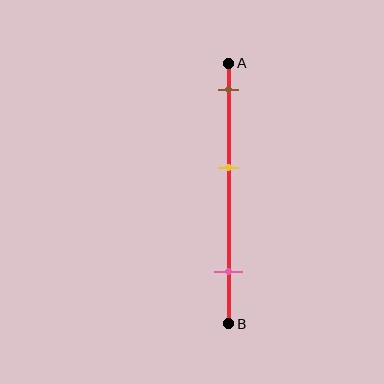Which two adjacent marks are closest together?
The brown and yellow marks are the closest adjacent pair.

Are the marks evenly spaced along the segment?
Yes, the marks are approximately evenly spaced.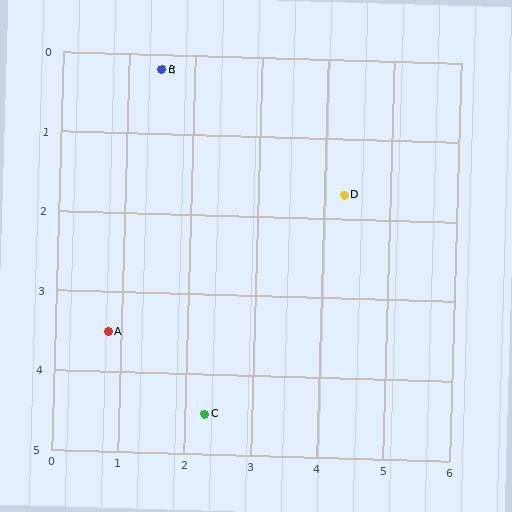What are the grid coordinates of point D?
Point D is at approximately (4.3, 1.7).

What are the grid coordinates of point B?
Point B is at approximately (1.5, 0.2).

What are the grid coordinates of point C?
Point C is at approximately (2.3, 4.5).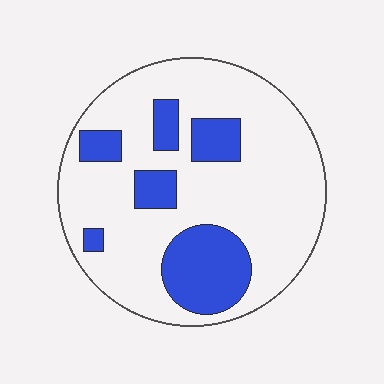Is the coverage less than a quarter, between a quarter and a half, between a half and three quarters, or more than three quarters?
Less than a quarter.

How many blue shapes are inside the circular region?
6.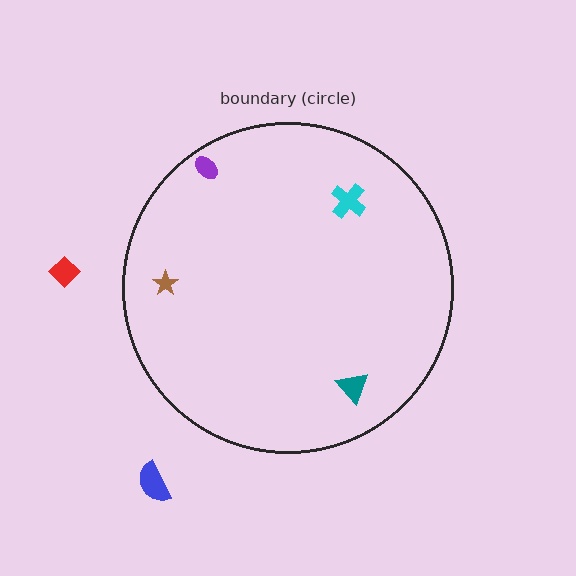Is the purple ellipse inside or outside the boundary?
Inside.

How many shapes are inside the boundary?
4 inside, 2 outside.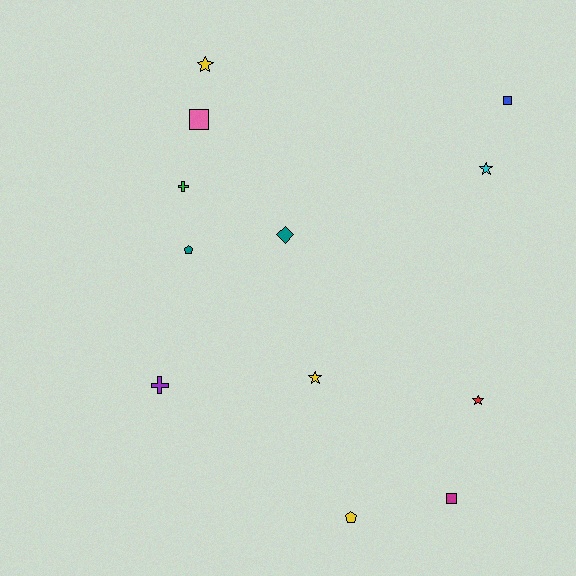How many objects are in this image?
There are 12 objects.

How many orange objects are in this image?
There are no orange objects.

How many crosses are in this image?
There are 2 crosses.